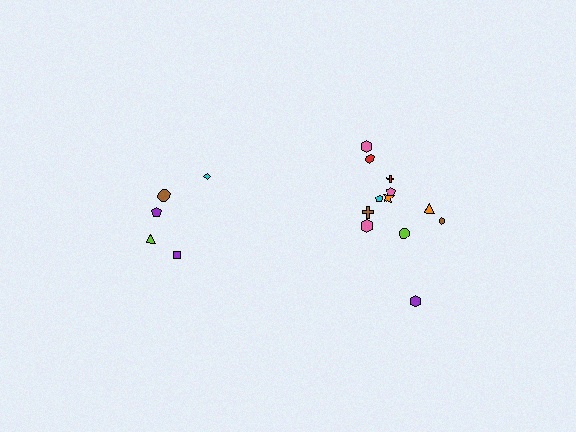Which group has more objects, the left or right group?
The right group.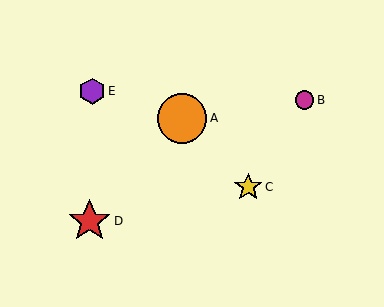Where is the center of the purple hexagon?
The center of the purple hexagon is at (92, 91).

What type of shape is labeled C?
Shape C is a yellow star.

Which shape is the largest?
The orange circle (labeled A) is the largest.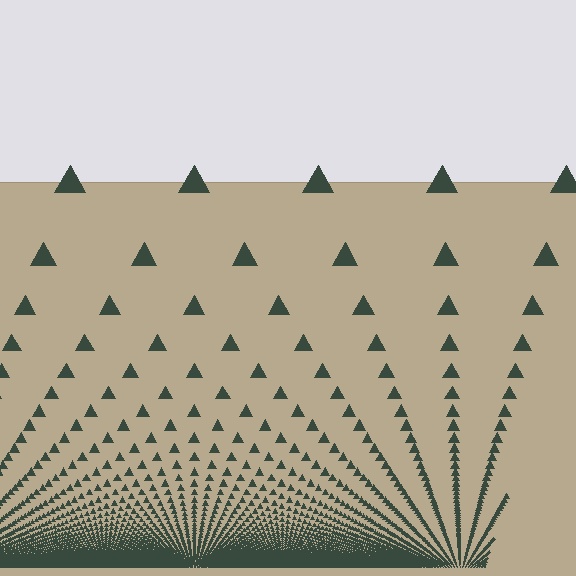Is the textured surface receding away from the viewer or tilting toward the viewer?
The surface appears to tilt toward the viewer. Texture elements get larger and sparser toward the top.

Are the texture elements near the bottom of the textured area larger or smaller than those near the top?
Smaller. The gradient is inverted — elements near the bottom are smaller and denser.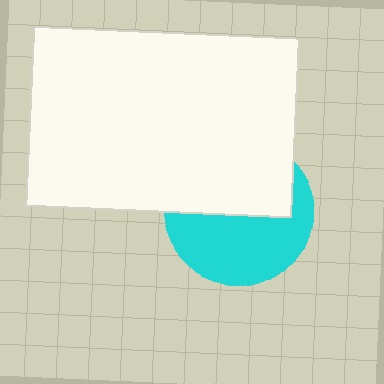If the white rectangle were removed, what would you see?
You would see the complete cyan circle.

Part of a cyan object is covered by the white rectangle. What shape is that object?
It is a circle.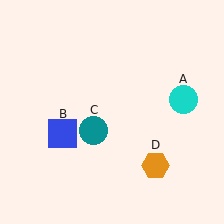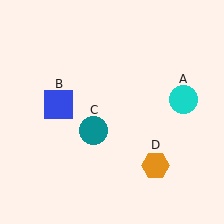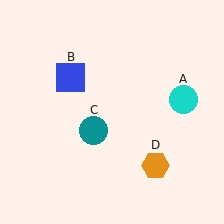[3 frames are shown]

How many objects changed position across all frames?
1 object changed position: blue square (object B).